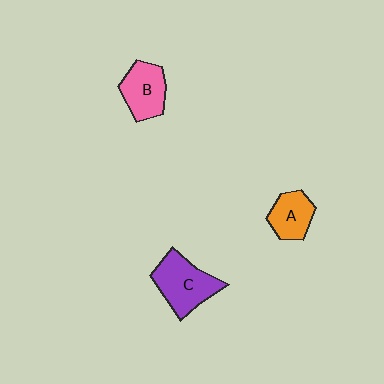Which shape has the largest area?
Shape C (purple).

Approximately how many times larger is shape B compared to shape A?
Approximately 1.2 times.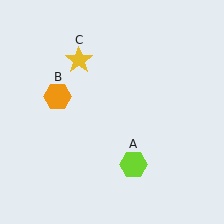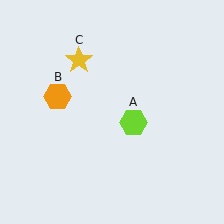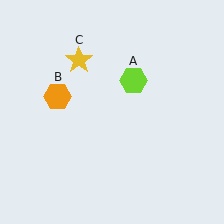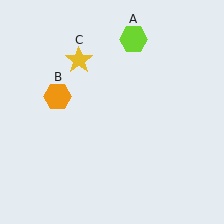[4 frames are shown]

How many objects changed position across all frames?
1 object changed position: lime hexagon (object A).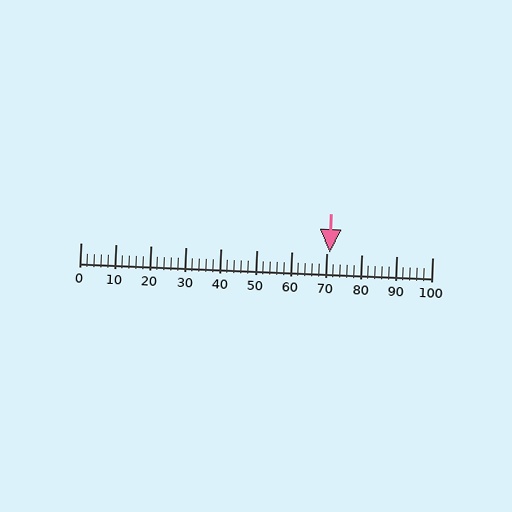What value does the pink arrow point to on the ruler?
The pink arrow points to approximately 71.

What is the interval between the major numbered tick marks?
The major tick marks are spaced 10 units apart.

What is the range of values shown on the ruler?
The ruler shows values from 0 to 100.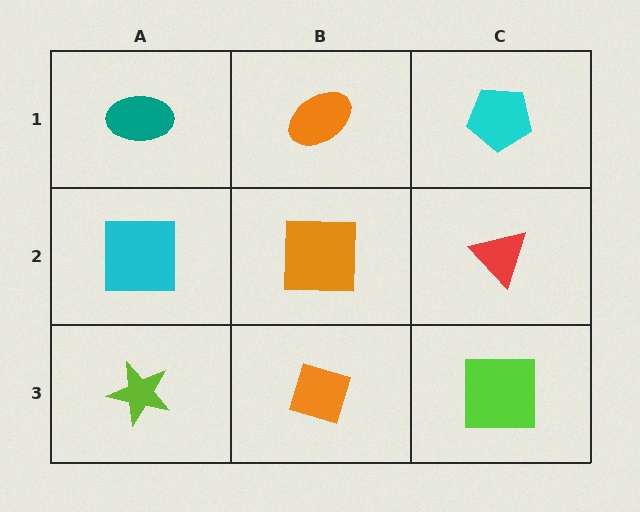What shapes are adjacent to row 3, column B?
An orange square (row 2, column B), a lime star (row 3, column A), a lime square (row 3, column C).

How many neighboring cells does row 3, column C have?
2.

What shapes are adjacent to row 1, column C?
A red triangle (row 2, column C), an orange ellipse (row 1, column B).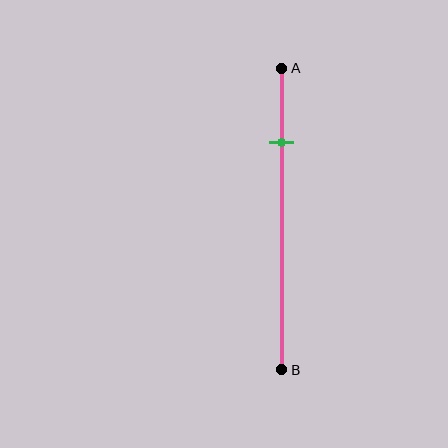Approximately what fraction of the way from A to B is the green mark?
The green mark is approximately 25% of the way from A to B.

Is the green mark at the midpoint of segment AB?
No, the mark is at about 25% from A, not at the 50% midpoint.